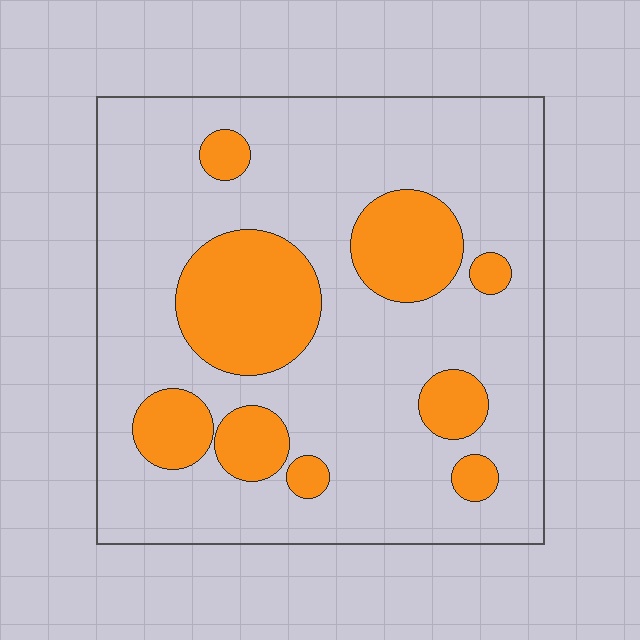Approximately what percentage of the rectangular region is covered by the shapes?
Approximately 25%.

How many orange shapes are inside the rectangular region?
9.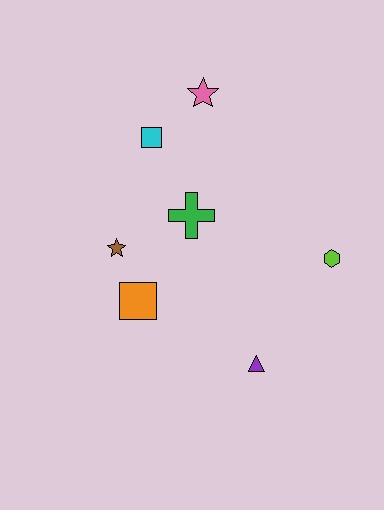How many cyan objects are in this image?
There is 1 cyan object.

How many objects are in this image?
There are 7 objects.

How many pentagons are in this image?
There are no pentagons.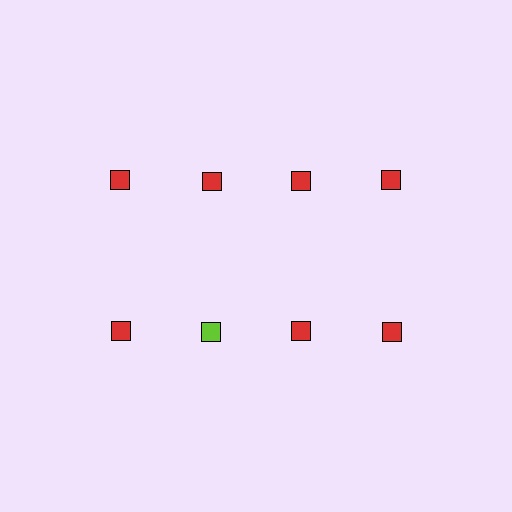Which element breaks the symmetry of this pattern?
The lime square in the second row, second from left column breaks the symmetry. All other shapes are red squares.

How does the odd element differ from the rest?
It has a different color: lime instead of red.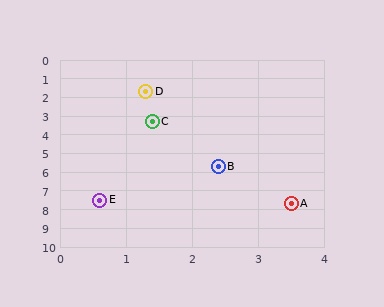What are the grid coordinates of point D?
Point D is at approximately (1.3, 1.7).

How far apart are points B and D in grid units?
Points B and D are about 4.1 grid units apart.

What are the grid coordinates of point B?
Point B is at approximately (2.4, 5.7).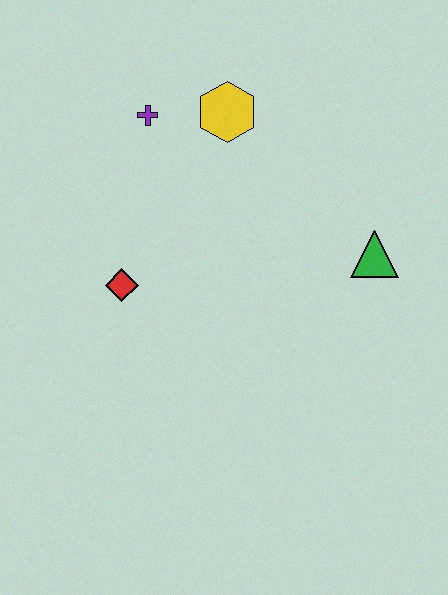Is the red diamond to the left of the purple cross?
Yes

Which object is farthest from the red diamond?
The green triangle is farthest from the red diamond.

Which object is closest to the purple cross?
The yellow hexagon is closest to the purple cross.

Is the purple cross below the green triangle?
No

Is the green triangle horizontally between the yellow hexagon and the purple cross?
No